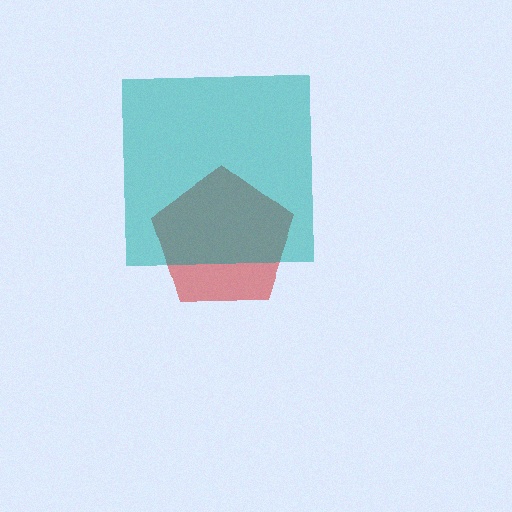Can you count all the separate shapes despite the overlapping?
Yes, there are 2 separate shapes.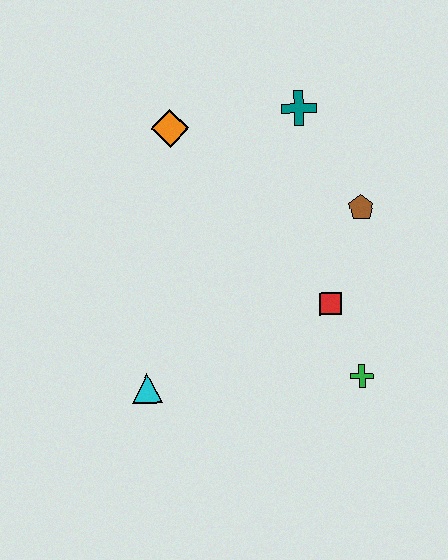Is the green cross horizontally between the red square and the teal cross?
No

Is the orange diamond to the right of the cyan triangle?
Yes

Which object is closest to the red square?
The green cross is closest to the red square.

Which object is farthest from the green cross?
The orange diamond is farthest from the green cross.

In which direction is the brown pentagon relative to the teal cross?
The brown pentagon is below the teal cross.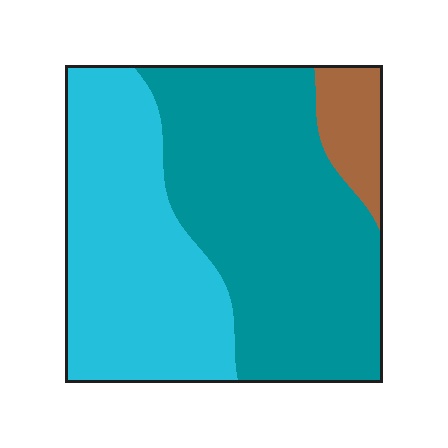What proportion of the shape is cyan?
Cyan covers about 40% of the shape.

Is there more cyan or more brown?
Cyan.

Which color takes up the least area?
Brown, at roughly 10%.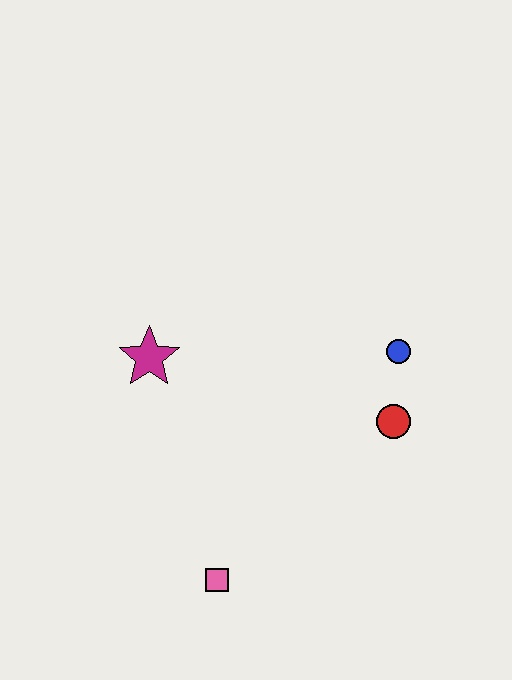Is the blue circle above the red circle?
Yes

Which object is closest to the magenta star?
The pink square is closest to the magenta star.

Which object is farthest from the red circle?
The magenta star is farthest from the red circle.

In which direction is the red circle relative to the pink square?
The red circle is to the right of the pink square.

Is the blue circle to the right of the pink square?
Yes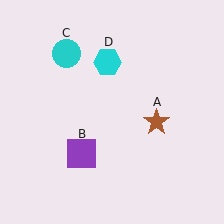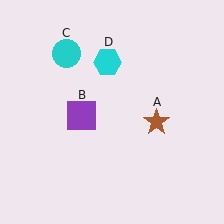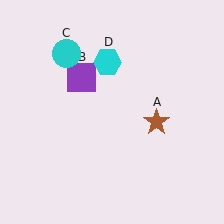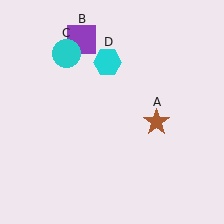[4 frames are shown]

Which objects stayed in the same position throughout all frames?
Brown star (object A) and cyan circle (object C) and cyan hexagon (object D) remained stationary.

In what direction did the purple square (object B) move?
The purple square (object B) moved up.